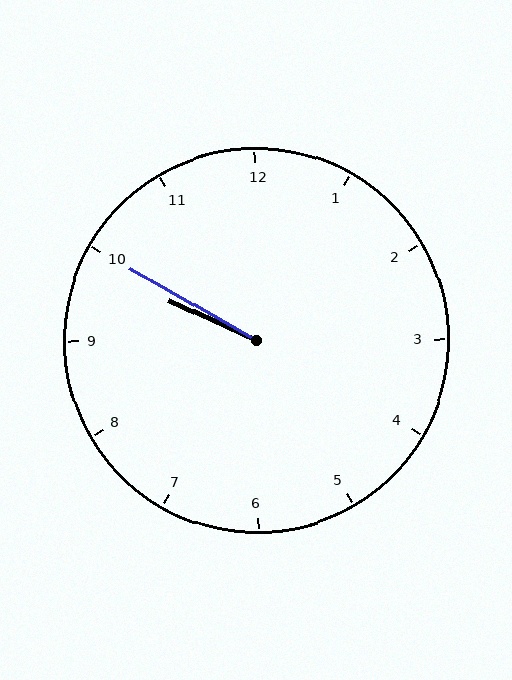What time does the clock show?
9:50.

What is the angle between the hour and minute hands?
Approximately 5 degrees.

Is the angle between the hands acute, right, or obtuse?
It is acute.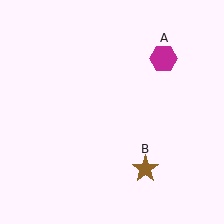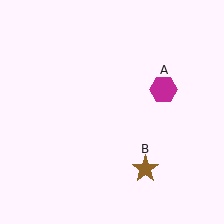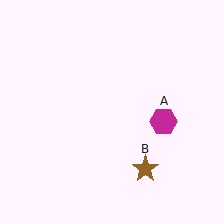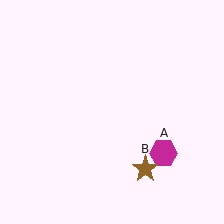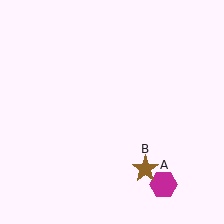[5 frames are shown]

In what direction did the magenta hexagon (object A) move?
The magenta hexagon (object A) moved down.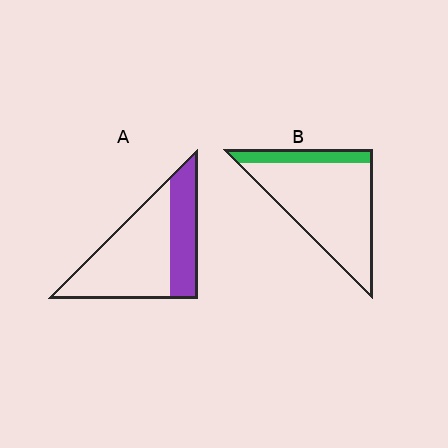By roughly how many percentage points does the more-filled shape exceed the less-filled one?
By roughly 15 percentage points (A over B).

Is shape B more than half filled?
No.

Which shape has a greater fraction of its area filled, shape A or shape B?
Shape A.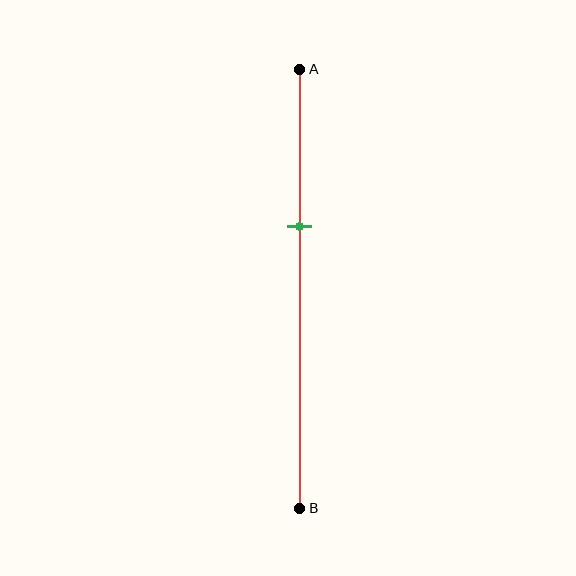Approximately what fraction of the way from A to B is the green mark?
The green mark is approximately 35% of the way from A to B.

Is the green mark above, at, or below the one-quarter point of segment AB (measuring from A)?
The green mark is below the one-quarter point of segment AB.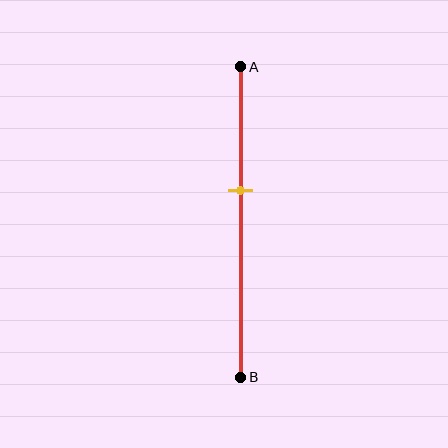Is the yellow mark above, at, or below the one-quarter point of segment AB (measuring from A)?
The yellow mark is below the one-quarter point of segment AB.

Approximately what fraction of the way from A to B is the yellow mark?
The yellow mark is approximately 40% of the way from A to B.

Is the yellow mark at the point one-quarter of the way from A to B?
No, the mark is at about 40% from A, not at the 25% one-quarter point.